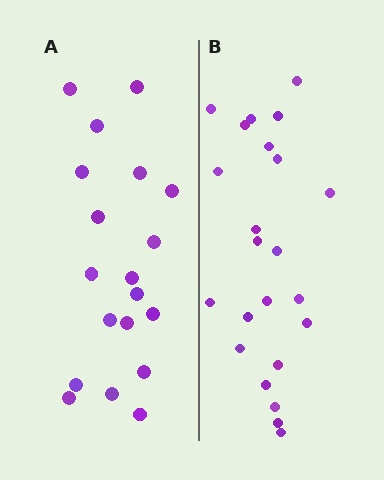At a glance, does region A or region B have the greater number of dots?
Region B (the right region) has more dots.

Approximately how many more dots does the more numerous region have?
Region B has about 4 more dots than region A.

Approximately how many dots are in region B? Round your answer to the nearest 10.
About 20 dots. (The exact count is 23, which rounds to 20.)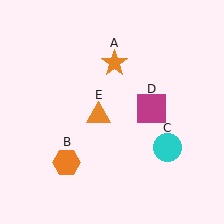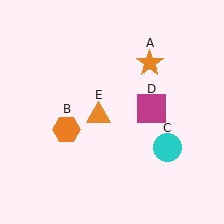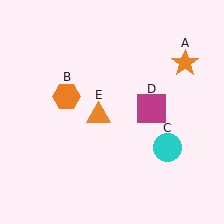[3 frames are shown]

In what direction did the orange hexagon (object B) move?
The orange hexagon (object B) moved up.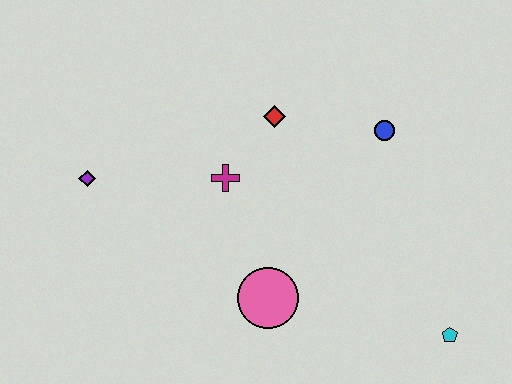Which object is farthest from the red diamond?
The cyan pentagon is farthest from the red diamond.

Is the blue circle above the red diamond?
No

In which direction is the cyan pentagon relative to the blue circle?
The cyan pentagon is below the blue circle.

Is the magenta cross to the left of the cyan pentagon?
Yes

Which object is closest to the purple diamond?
The magenta cross is closest to the purple diamond.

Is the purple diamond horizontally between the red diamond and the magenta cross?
No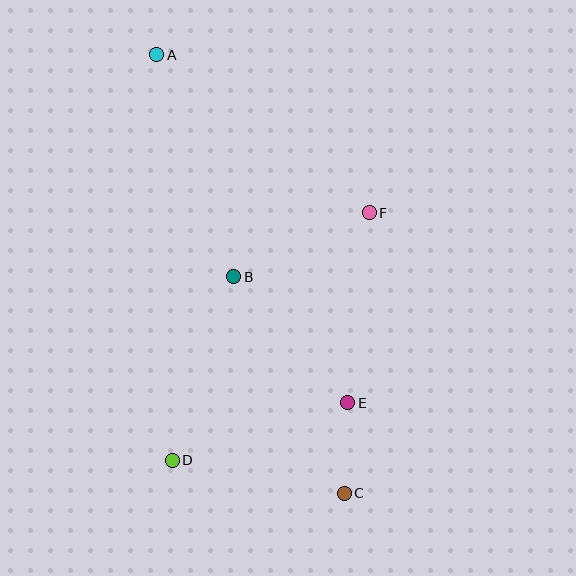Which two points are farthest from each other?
Points A and C are farthest from each other.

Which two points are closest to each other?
Points C and E are closest to each other.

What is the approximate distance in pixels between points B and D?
The distance between B and D is approximately 194 pixels.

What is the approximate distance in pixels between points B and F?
The distance between B and F is approximately 150 pixels.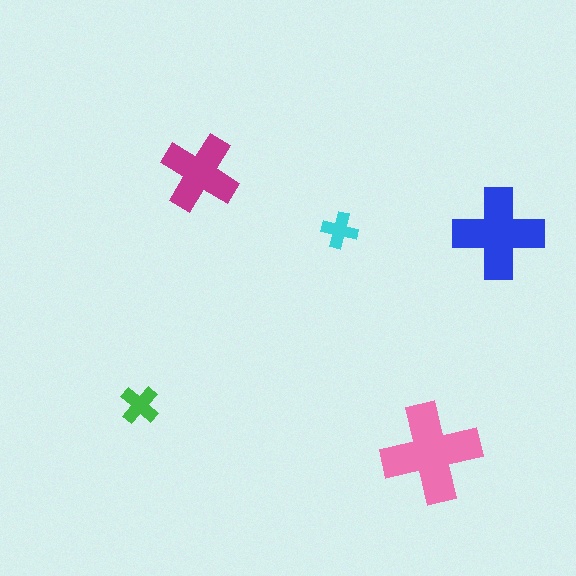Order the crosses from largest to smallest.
the pink one, the blue one, the magenta one, the green one, the cyan one.